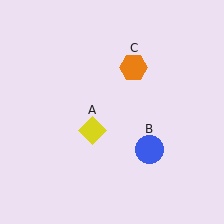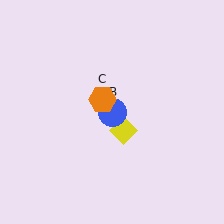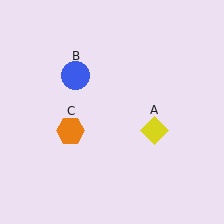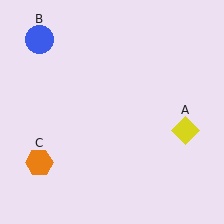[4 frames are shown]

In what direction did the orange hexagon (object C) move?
The orange hexagon (object C) moved down and to the left.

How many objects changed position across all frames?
3 objects changed position: yellow diamond (object A), blue circle (object B), orange hexagon (object C).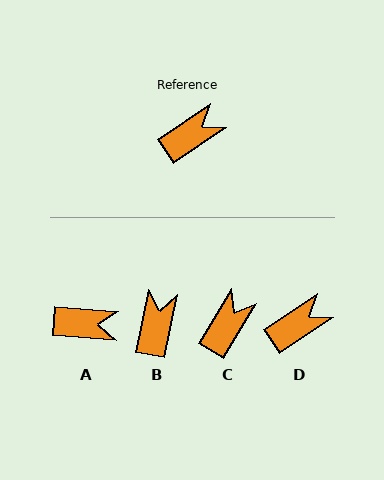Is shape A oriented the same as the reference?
No, it is off by about 38 degrees.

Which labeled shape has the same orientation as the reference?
D.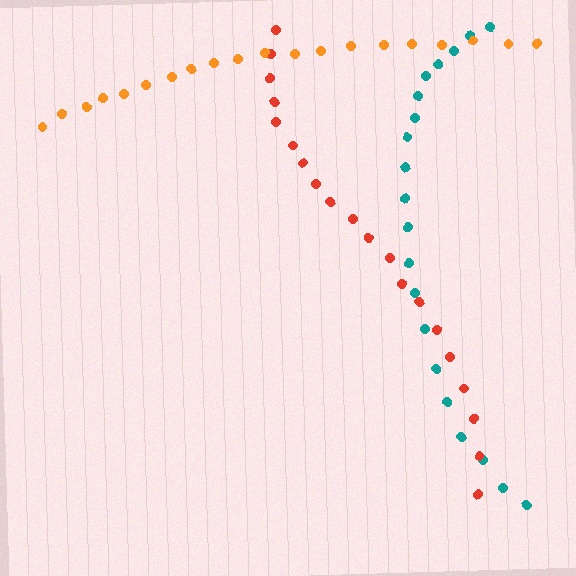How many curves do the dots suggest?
There are 3 distinct paths.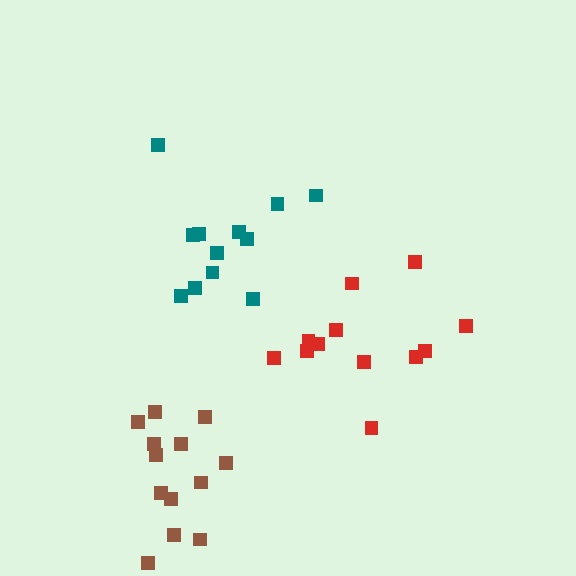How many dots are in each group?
Group 1: 12 dots, Group 2: 13 dots, Group 3: 12 dots (37 total).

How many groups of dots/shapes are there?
There are 3 groups.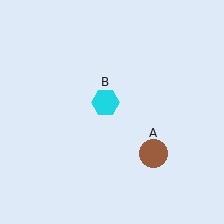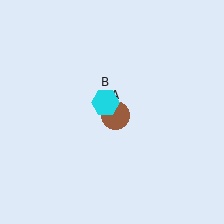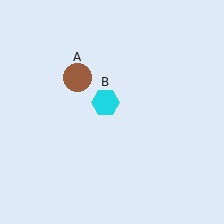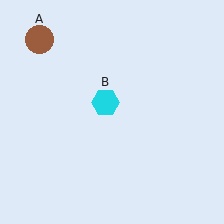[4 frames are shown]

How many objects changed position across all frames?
1 object changed position: brown circle (object A).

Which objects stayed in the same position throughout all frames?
Cyan hexagon (object B) remained stationary.